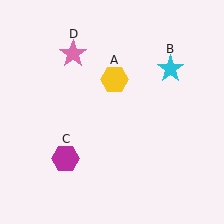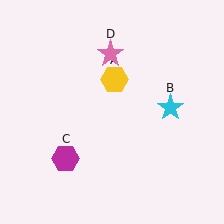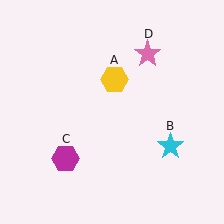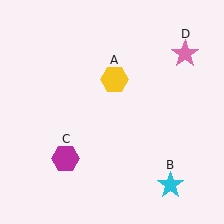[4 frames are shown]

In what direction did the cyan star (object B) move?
The cyan star (object B) moved down.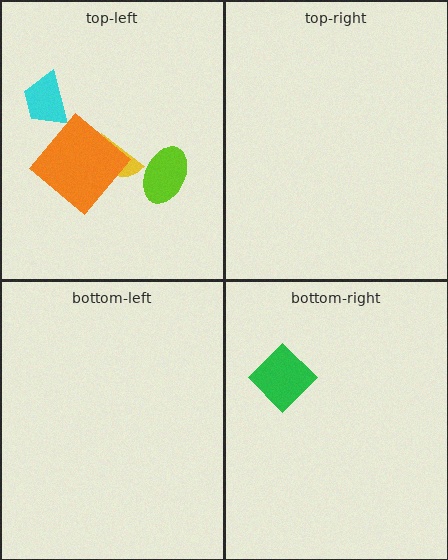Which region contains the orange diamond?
The top-left region.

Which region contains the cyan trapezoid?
The top-left region.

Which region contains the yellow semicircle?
The top-left region.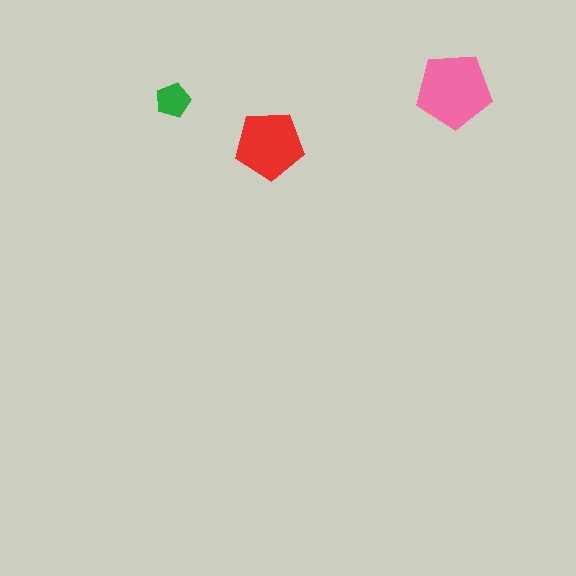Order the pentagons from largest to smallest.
the pink one, the red one, the green one.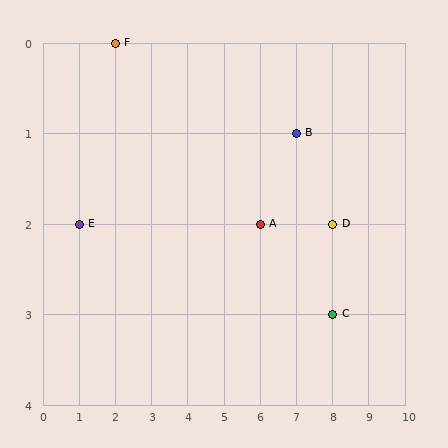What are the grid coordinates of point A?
Point A is at grid coordinates (6, 2).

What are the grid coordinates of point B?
Point B is at grid coordinates (7, 1).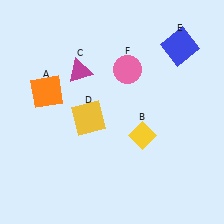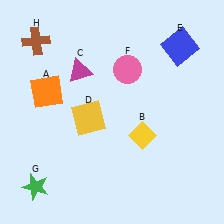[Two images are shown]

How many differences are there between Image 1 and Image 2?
There are 2 differences between the two images.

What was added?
A green star (G), a brown cross (H) were added in Image 2.